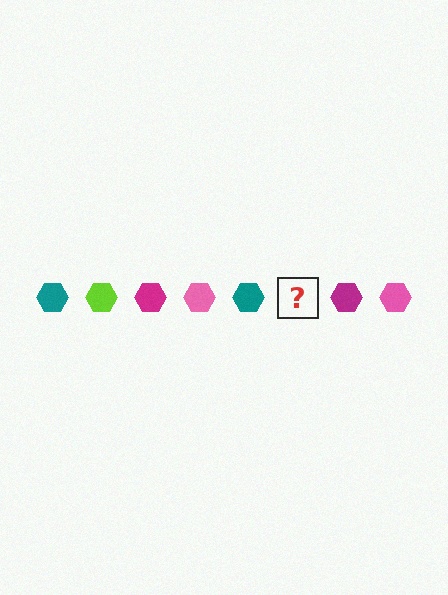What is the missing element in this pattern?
The missing element is a lime hexagon.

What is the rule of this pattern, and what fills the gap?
The rule is that the pattern cycles through teal, lime, magenta, pink hexagons. The gap should be filled with a lime hexagon.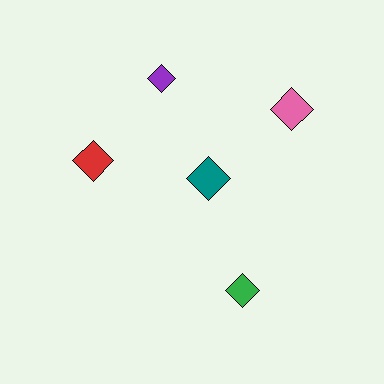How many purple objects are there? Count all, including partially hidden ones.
There is 1 purple object.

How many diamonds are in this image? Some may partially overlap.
There are 5 diamonds.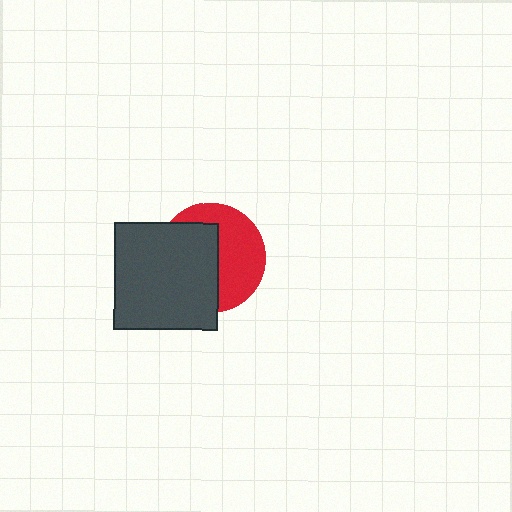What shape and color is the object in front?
The object in front is a dark gray rectangle.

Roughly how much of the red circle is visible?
About half of it is visible (roughly 49%).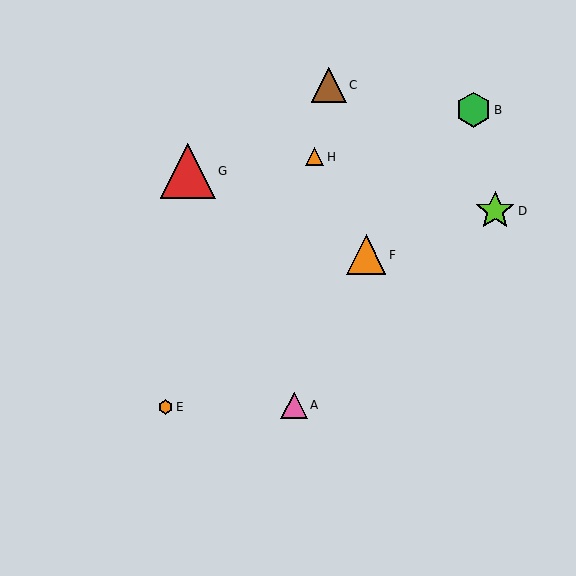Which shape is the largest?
The red triangle (labeled G) is the largest.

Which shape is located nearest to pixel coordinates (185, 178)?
The red triangle (labeled G) at (188, 171) is nearest to that location.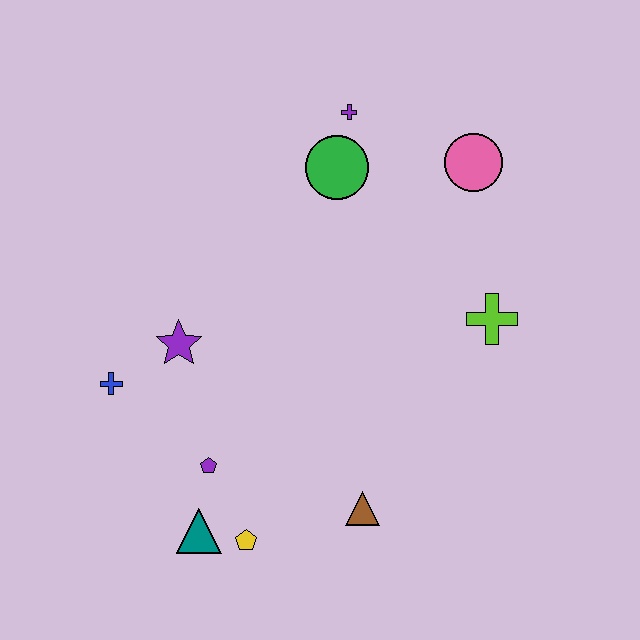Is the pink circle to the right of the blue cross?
Yes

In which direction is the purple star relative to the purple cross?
The purple star is below the purple cross.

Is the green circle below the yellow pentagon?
No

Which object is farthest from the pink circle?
The teal triangle is farthest from the pink circle.